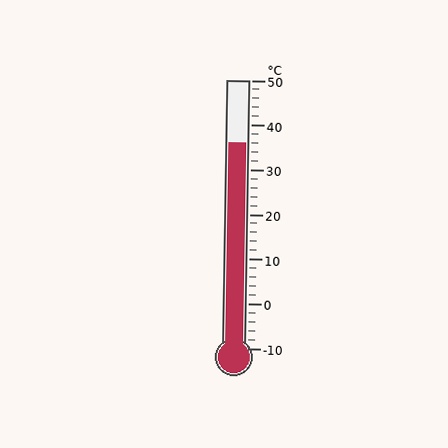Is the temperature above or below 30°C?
The temperature is above 30°C.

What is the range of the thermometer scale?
The thermometer scale ranges from -10°C to 50°C.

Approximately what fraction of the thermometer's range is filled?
The thermometer is filled to approximately 75% of its range.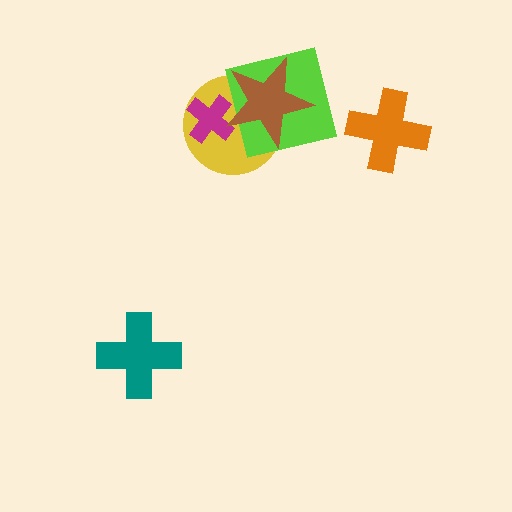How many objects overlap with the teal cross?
0 objects overlap with the teal cross.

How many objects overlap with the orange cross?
0 objects overlap with the orange cross.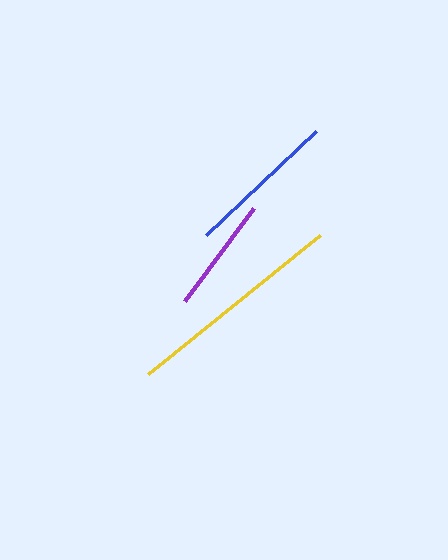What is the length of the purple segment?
The purple segment is approximately 116 pixels long.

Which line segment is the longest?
The yellow line is the longest at approximately 222 pixels.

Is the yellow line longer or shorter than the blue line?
The yellow line is longer than the blue line.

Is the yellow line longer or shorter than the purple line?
The yellow line is longer than the purple line.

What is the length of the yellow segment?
The yellow segment is approximately 222 pixels long.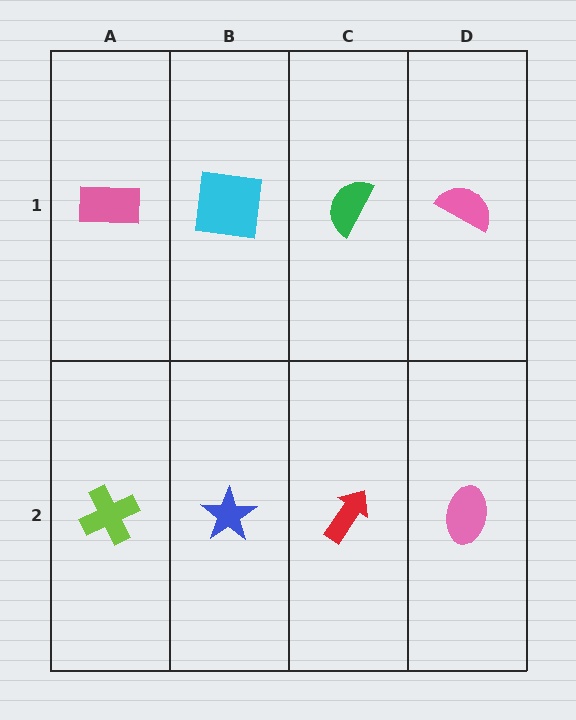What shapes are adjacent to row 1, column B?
A blue star (row 2, column B), a pink rectangle (row 1, column A), a green semicircle (row 1, column C).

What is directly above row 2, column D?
A pink semicircle.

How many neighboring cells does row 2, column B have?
3.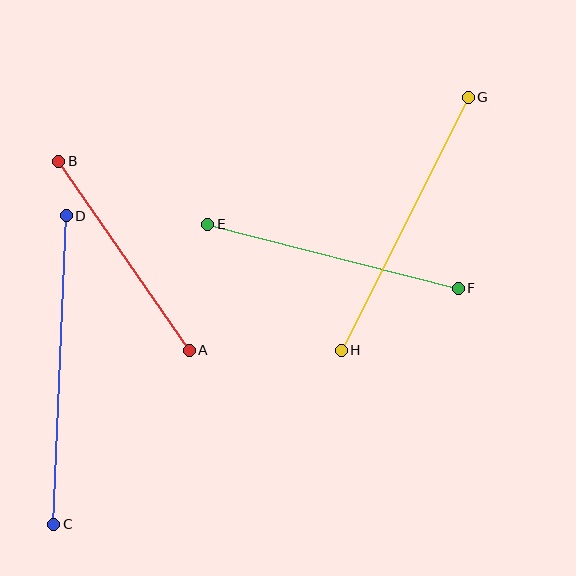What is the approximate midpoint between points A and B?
The midpoint is at approximately (124, 256) pixels.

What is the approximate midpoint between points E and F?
The midpoint is at approximately (333, 256) pixels.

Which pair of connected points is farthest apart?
Points C and D are farthest apart.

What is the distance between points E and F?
The distance is approximately 259 pixels.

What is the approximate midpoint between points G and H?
The midpoint is at approximately (405, 224) pixels.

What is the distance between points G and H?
The distance is approximately 283 pixels.